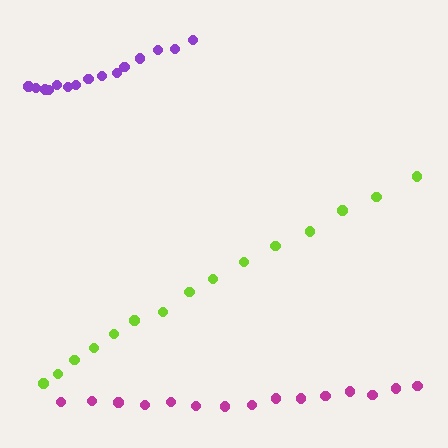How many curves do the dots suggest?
There are 3 distinct paths.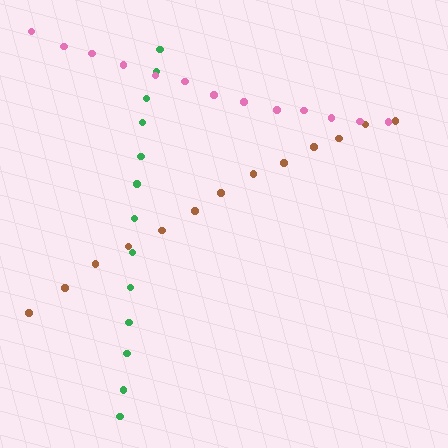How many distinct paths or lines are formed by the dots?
There are 3 distinct paths.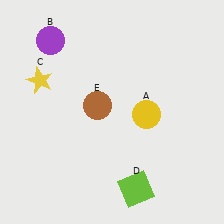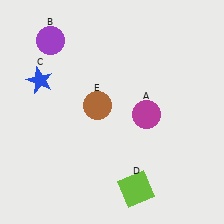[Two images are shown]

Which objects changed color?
A changed from yellow to magenta. C changed from yellow to blue.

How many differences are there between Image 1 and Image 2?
There are 2 differences between the two images.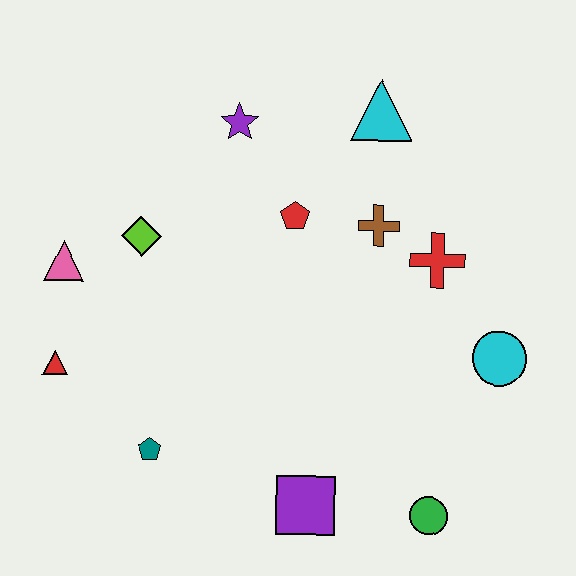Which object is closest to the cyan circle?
The red cross is closest to the cyan circle.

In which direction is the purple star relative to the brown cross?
The purple star is to the left of the brown cross.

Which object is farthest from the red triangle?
The cyan circle is farthest from the red triangle.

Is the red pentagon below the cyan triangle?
Yes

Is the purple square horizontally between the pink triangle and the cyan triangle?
Yes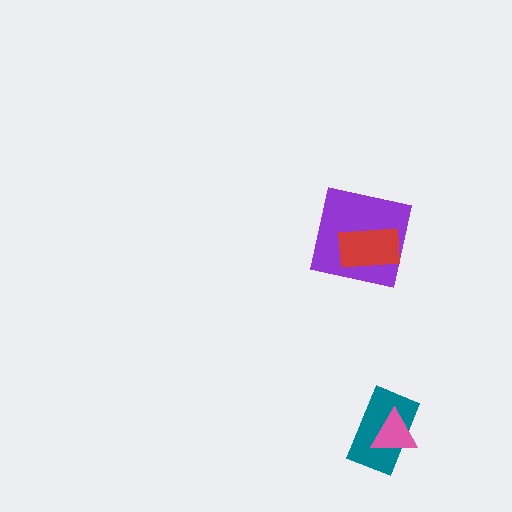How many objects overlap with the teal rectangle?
1 object overlaps with the teal rectangle.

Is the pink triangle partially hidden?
No, no other shape covers it.